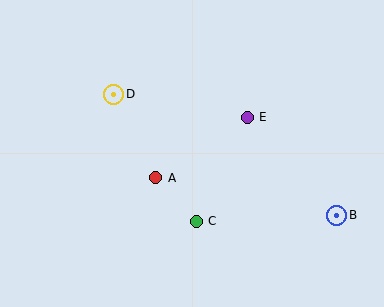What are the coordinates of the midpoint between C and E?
The midpoint between C and E is at (222, 169).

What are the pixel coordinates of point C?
Point C is at (196, 221).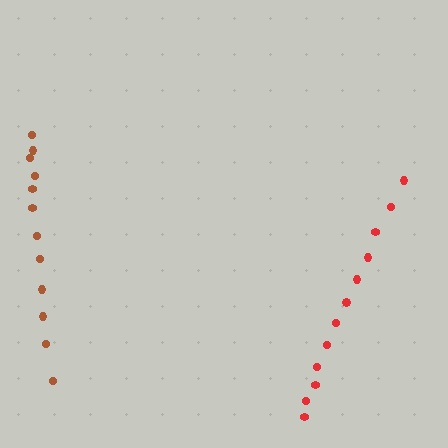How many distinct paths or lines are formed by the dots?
There are 2 distinct paths.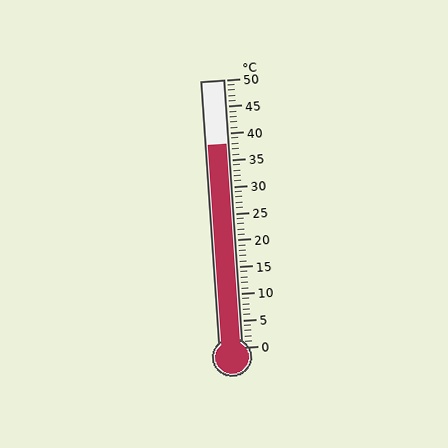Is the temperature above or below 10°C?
The temperature is above 10°C.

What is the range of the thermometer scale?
The thermometer scale ranges from 0°C to 50°C.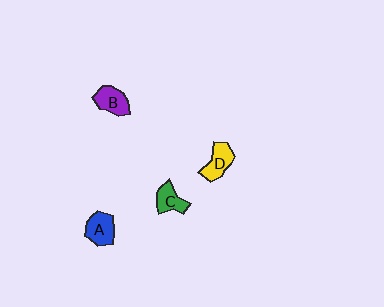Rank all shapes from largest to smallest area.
From largest to smallest: A (blue), D (yellow), B (purple), C (green).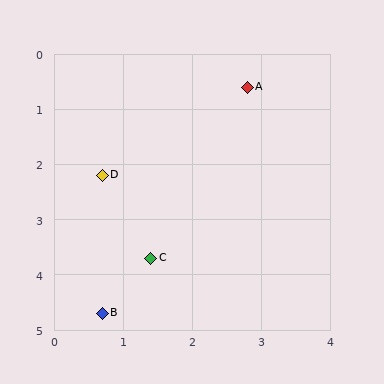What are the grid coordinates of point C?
Point C is at approximately (1.4, 3.7).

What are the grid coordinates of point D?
Point D is at approximately (0.7, 2.2).